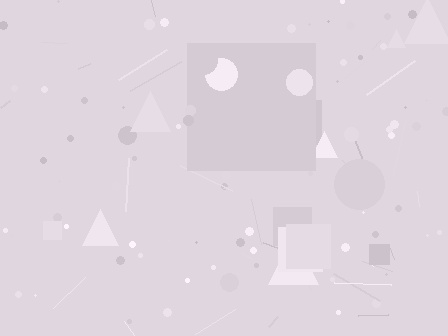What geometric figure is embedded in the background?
A square is embedded in the background.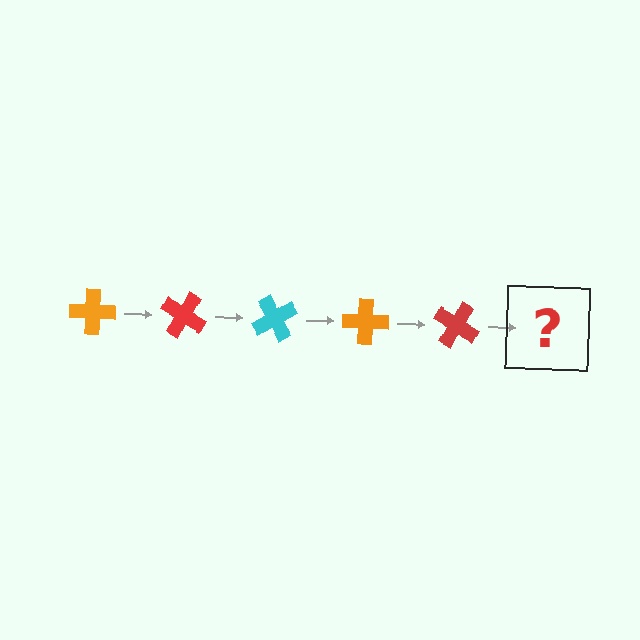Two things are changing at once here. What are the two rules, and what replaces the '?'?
The two rules are that it rotates 30 degrees each step and the color cycles through orange, red, and cyan. The '?' should be a cyan cross, rotated 150 degrees from the start.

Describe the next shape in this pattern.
It should be a cyan cross, rotated 150 degrees from the start.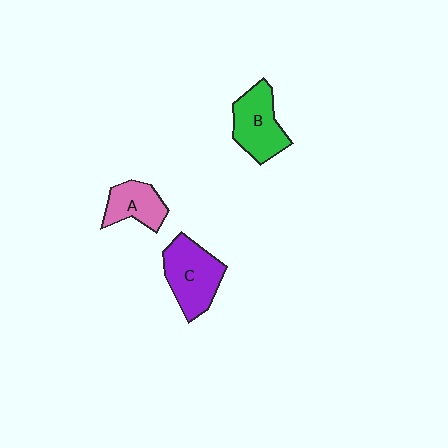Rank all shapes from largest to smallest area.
From largest to smallest: C (purple), B (green), A (pink).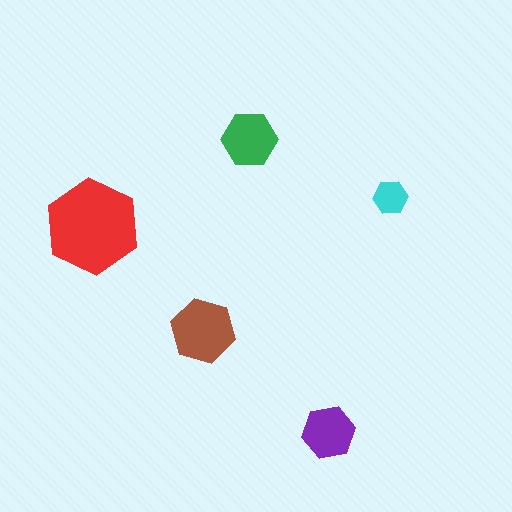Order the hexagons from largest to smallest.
the red one, the brown one, the green one, the purple one, the cyan one.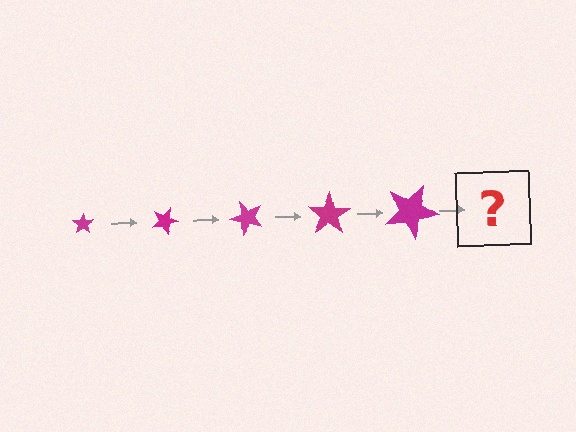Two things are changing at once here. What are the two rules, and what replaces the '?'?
The two rules are that the star grows larger each step and it rotates 25 degrees each step. The '?' should be a star, larger than the previous one and rotated 125 degrees from the start.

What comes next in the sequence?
The next element should be a star, larger than the previous one and rotated 125 degrees from the start.